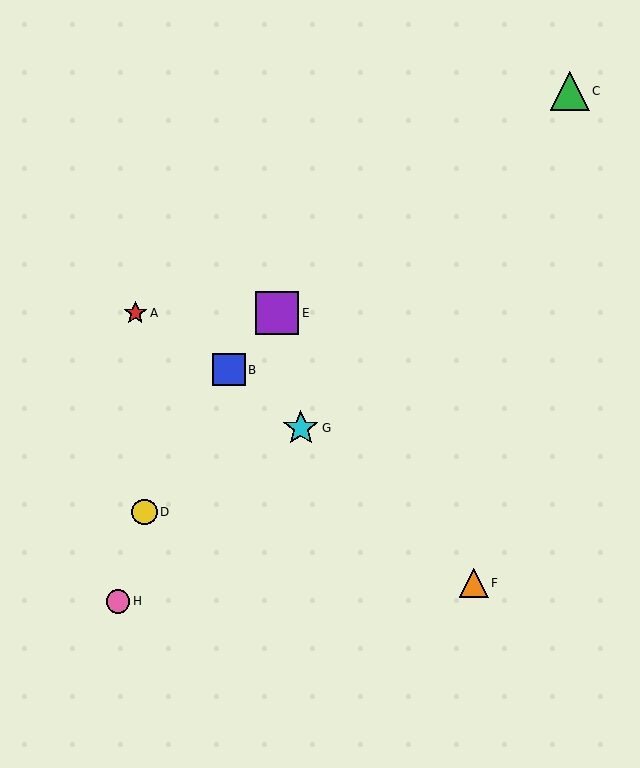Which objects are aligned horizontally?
Objects A, E are aligned horizontally.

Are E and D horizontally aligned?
No, E is at y≈313 and D is at y≈512.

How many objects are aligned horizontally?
2 objects (A, E) are aligned horizontally.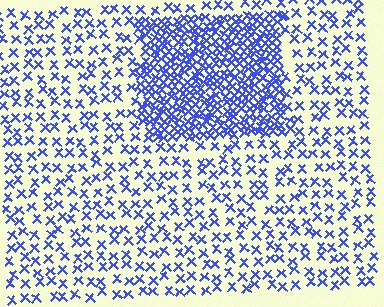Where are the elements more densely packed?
The elements are more densely packed inside the rectangle boundary.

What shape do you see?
I see a rectangle.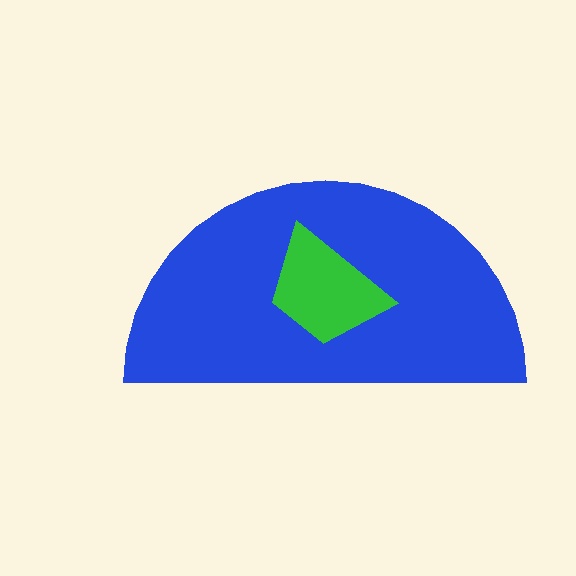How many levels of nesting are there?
2.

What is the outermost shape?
The blue semicircle.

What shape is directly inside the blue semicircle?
The green trapezoid.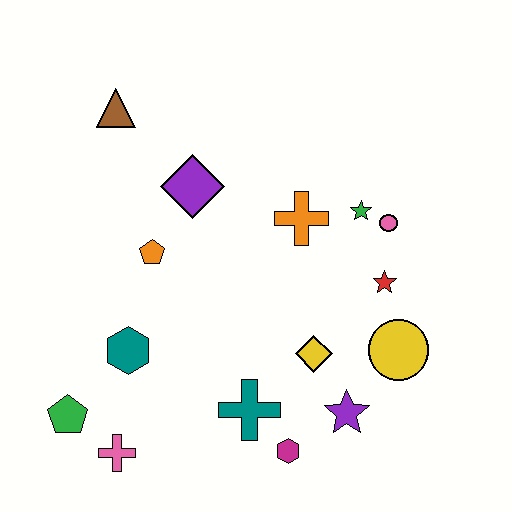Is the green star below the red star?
No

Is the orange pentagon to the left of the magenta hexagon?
Yes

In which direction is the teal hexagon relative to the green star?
The teal hexagon is to the left of the green star.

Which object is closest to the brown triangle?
The purple diamond is closest to the brown triangle.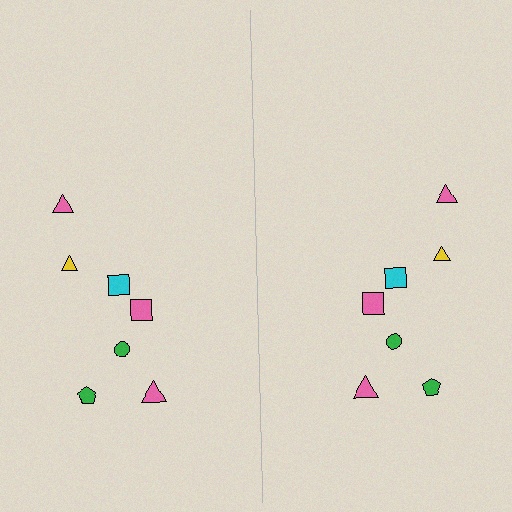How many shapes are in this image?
There are 14 shapes in this image.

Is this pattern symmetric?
Yes, this pattern has bilateral (reflection) symmetry.